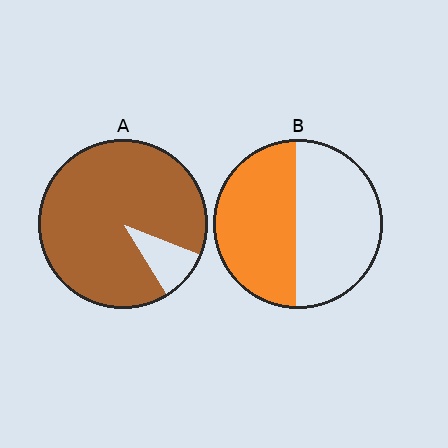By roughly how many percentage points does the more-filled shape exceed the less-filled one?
By roughly 40 percentage points (A over B).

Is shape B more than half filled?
Roughly half.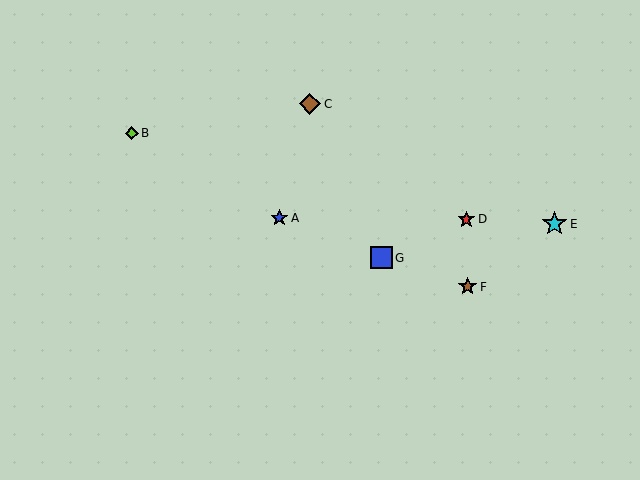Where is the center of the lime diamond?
The center of the lime diamond is at (132, 133).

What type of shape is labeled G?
Shape G is a blue square.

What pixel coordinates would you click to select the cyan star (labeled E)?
Click at (555, 224) to select the cyan star E.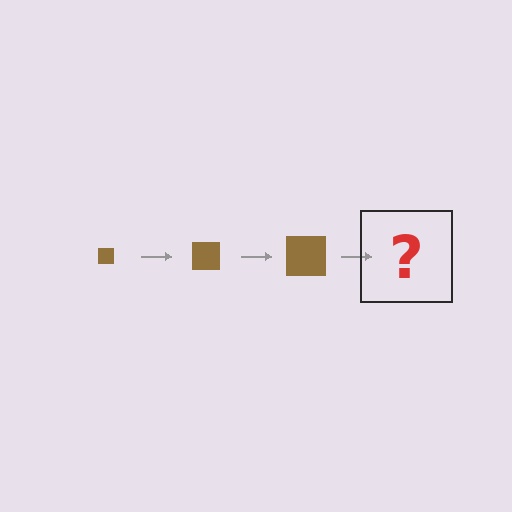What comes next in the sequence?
The next element should be a brown square, larger than the previous one.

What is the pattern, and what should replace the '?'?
The pattern is that the square gets progressively larger each step. The '?' should be a brown square, larger than the previous one.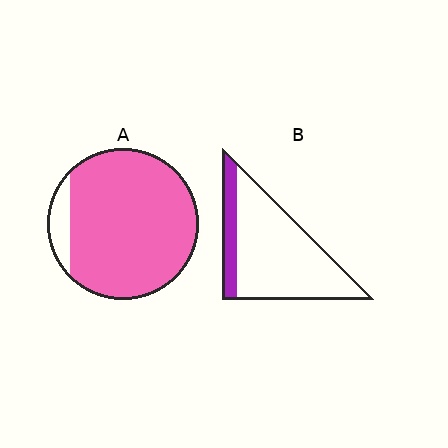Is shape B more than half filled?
No.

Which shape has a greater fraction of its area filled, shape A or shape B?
Shape A.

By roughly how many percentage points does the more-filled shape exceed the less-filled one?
By roughly 70 percentage points (A over B).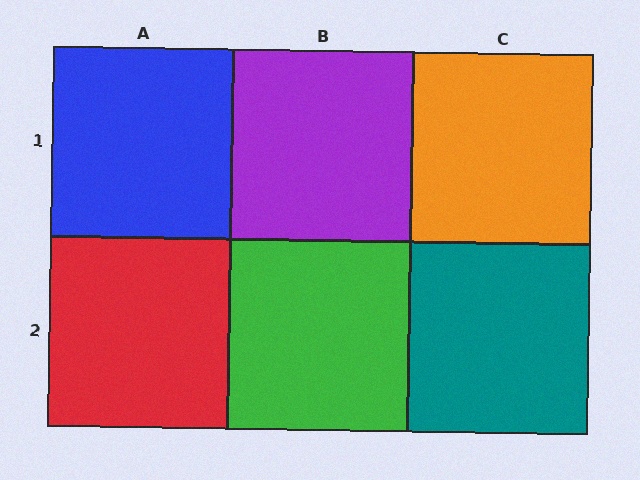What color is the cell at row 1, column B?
Purple.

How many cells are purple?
1 cell is purple.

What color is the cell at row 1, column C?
Orange.